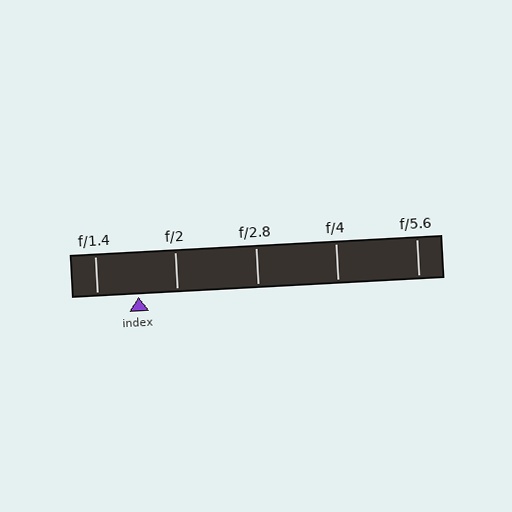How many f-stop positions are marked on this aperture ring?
There are 5 f-stop positions marked.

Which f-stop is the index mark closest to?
The index mark is closest to f/2.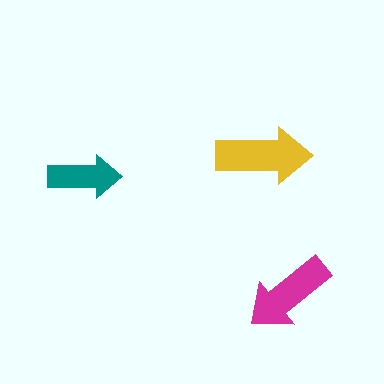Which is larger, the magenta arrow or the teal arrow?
The magenta one.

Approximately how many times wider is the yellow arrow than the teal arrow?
About 1.5 times wider.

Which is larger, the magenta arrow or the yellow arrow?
The yellow one.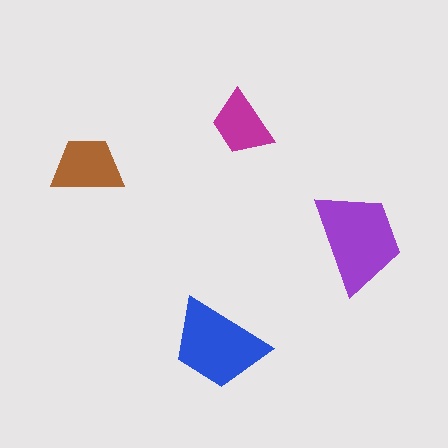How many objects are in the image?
There are 4 objects in the image.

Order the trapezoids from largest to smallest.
the purple one, the blue one, the brown one, the magenta one.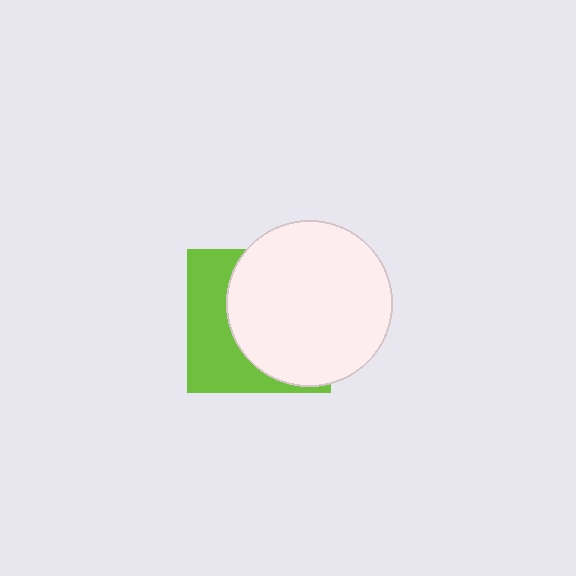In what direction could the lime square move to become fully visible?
The lime square could move left. That would shift it out from behind the white circle entirely.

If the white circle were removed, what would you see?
You would see the complete lime square.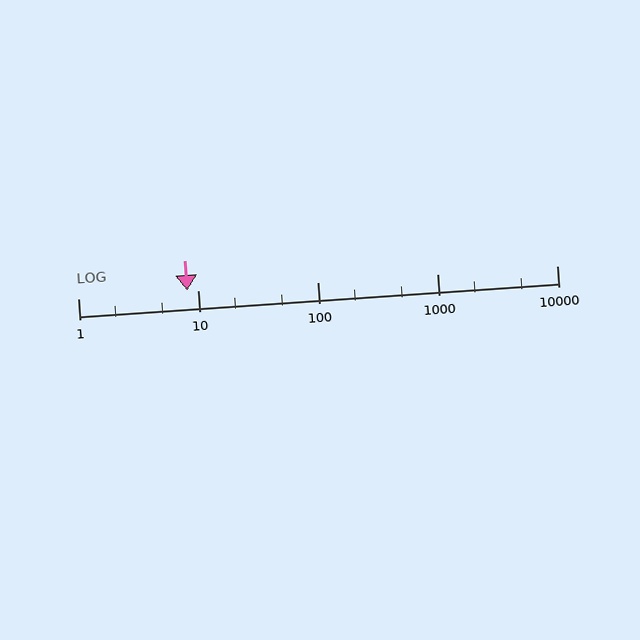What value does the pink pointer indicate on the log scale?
The pointer indicates approximately 8.2.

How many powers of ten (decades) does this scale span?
The scale spans 4 decades, from 1 to 10000.